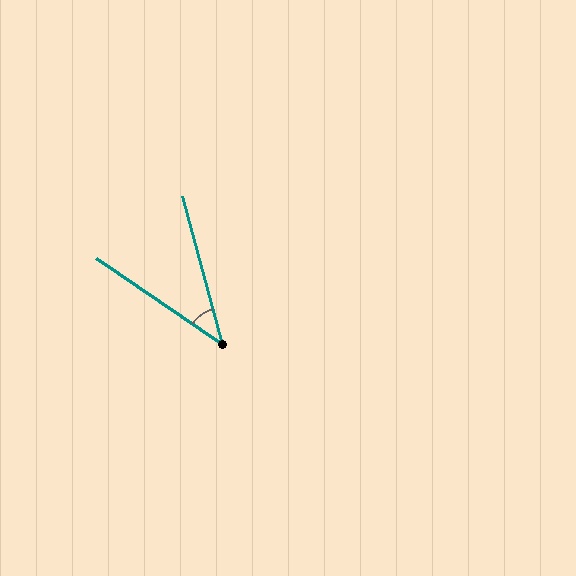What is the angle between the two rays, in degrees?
Approximately 40 degrees.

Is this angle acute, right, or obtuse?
It is acute.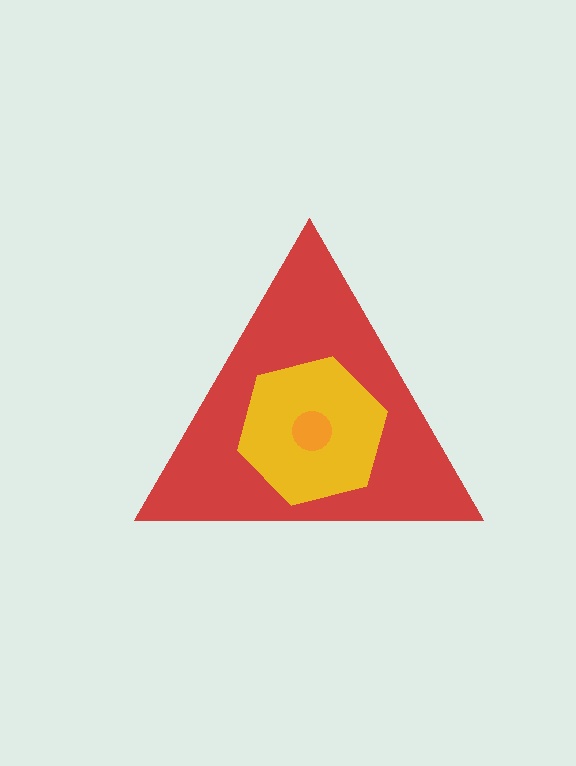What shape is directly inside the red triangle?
The yellow hexagon.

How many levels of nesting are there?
3.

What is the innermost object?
The orange circle.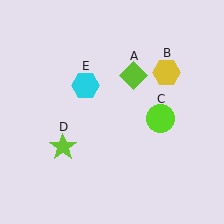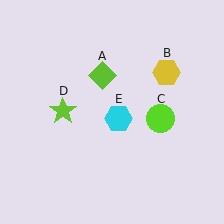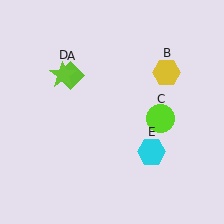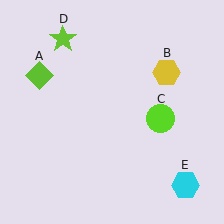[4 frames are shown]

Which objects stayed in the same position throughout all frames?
Yellow hexagon (object B) and lime circle (object C) remained stationary.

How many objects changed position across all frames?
3 objects changed position: lime diamond (object A), lime star (object D), cyan hexagon (object E).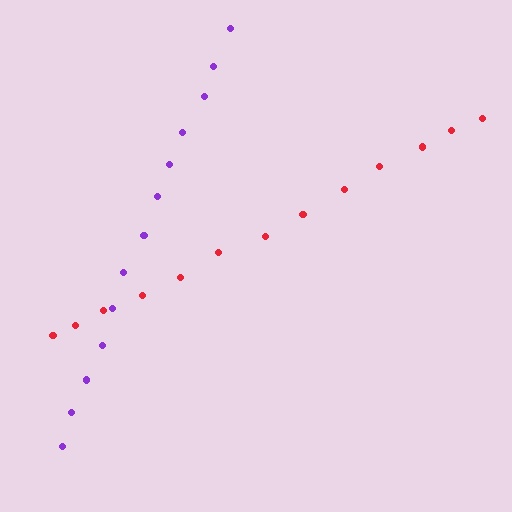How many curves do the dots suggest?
There are 2 distinct paths.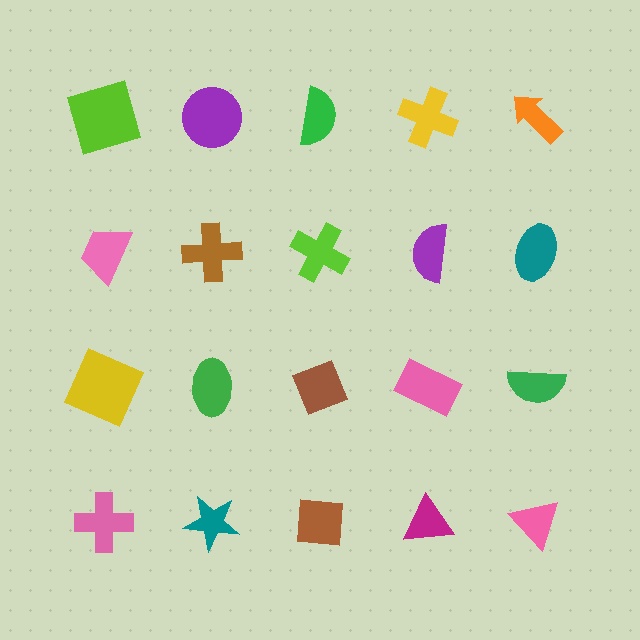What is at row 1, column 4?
A yellow cross.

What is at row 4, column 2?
A teal star.